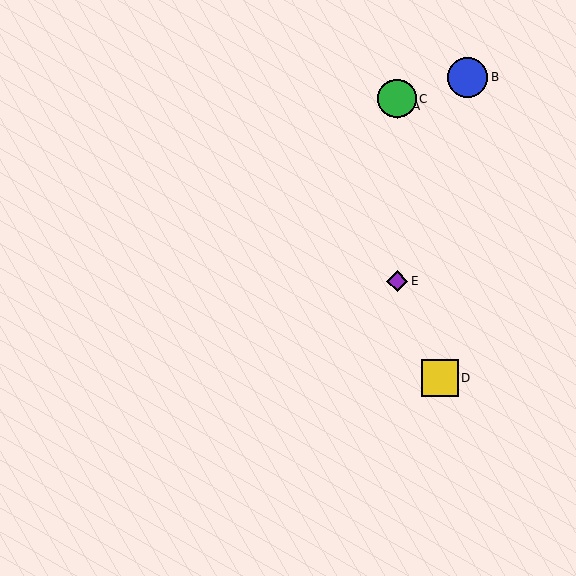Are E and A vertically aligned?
Yes, both are at x≈397.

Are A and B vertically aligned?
No, A is at x≈397 and B is at x≈467.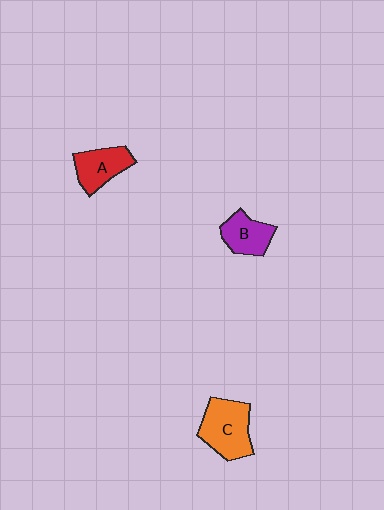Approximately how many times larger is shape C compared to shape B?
Approximately 1.5 times.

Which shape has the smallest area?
Shape B (purple).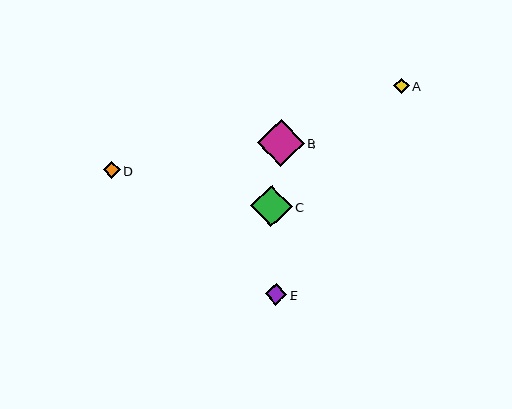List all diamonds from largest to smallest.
From largest to smallest: B, C, E, D, A.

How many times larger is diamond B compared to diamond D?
Diamond B is approximately 2.7 times the size of diamond D.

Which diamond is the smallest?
Diamond A is the smallest with a size of approximately 15 pixels.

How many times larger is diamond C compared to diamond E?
Diamond C is approximately 2.0 times the size of diamond E.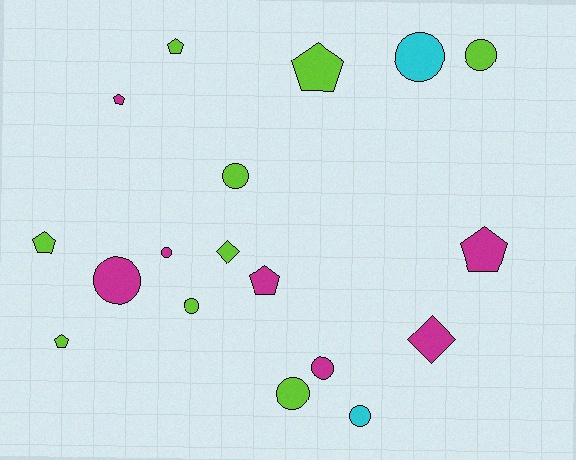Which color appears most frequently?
Lime, with 9 objects.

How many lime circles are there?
There are 4 lime circles.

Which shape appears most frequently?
Circle, with 9 objects.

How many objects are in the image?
There are 18 objects.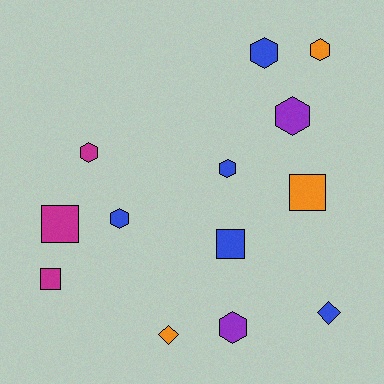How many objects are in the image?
There are 13 objects.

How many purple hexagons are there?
There are 2 purple hexagons.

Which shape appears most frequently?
Hexagon, with 7 objects.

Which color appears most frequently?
Blue, with 5 objects.